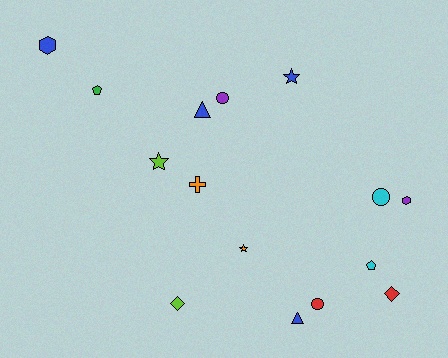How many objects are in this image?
There are 15 objects.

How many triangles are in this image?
There are 2 triangles.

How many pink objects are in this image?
There are no pink objects.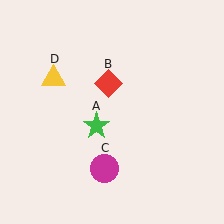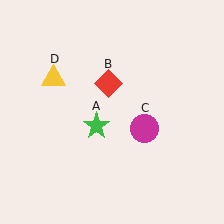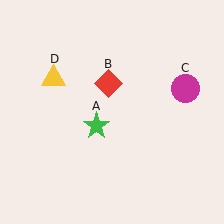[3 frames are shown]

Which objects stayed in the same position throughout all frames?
Green star (object A) and red diamond (object B) and yellow triangle (object D) remained stationary.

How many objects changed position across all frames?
1 object changed position: magenta circle (object C).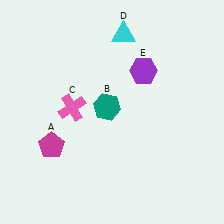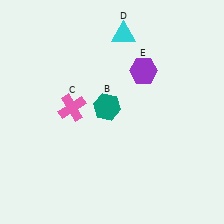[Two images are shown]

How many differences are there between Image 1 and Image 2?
There is 1 difference between the two images.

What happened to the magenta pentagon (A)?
The magenta pentagon (A) was removed in Image 2. It was in the bottom-left area of Image 1.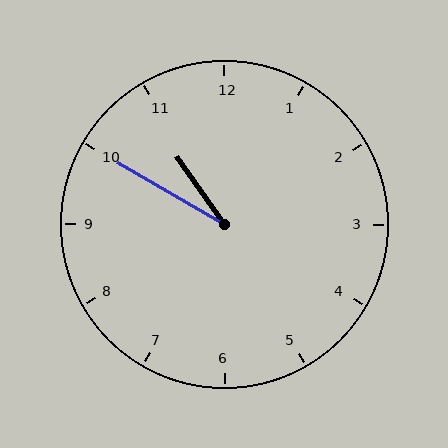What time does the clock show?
10:50.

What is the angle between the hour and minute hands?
Approximately 25 degrees.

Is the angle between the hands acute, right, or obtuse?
It is acute.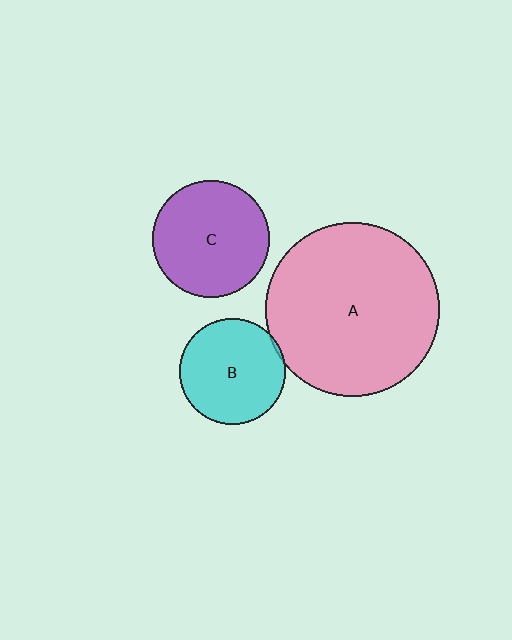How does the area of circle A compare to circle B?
Approximately 2.7 times.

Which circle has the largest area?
Circle A (pink).